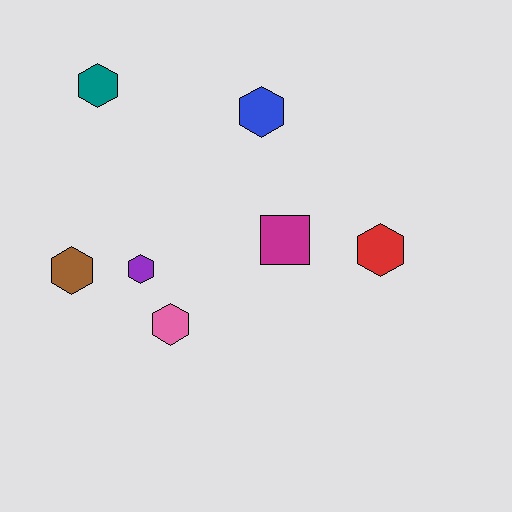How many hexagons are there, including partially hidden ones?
There are 6 hexagons.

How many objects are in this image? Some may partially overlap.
There are 7 objects.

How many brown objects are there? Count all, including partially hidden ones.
There is 1 brown object.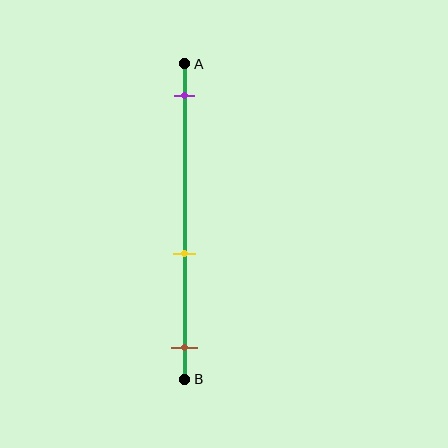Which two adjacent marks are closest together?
The yellow and brown marks are the closest adjacent pair.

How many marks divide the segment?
There are 3 marks dividing the segment.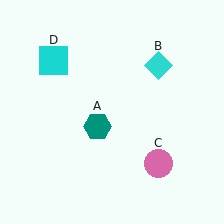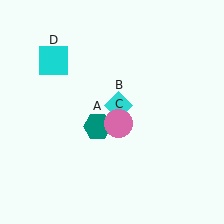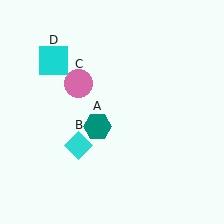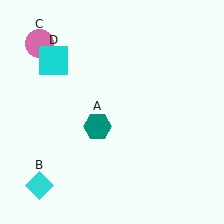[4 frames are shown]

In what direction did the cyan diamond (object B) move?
The cyan diamond (object B) moved down and to the left.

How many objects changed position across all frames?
2 objects changed position: cyan diamond (object B), pink circle (object C).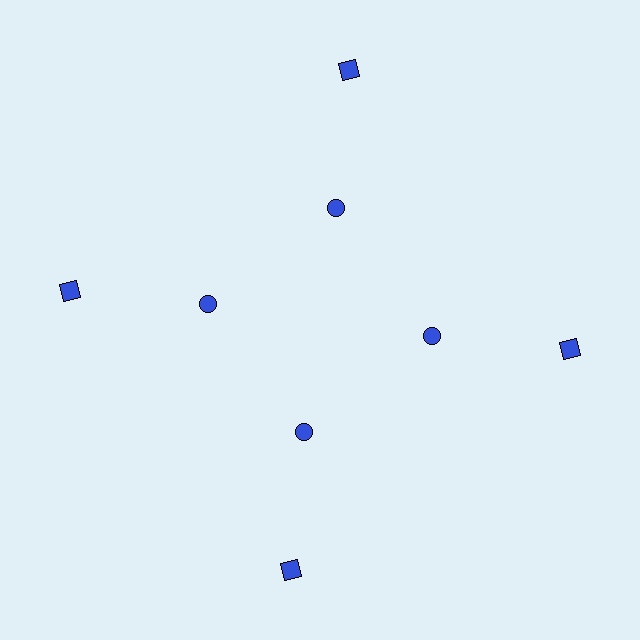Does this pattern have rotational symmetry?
Yes, this pattern has 4-fold rotational symmetry. It looks the same after rotating 90 degrees around the center.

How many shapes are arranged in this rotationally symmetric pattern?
There are 8 shapes, arranged in 4 groups of 2.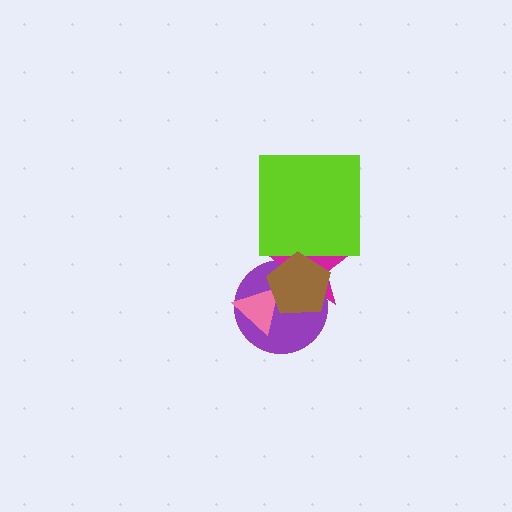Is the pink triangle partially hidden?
Yes, it is partially covered by another shape.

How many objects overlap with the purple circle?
3 objects overlap with the purple circle.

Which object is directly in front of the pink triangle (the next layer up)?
The magenta star is directly in front of the pink triangle.